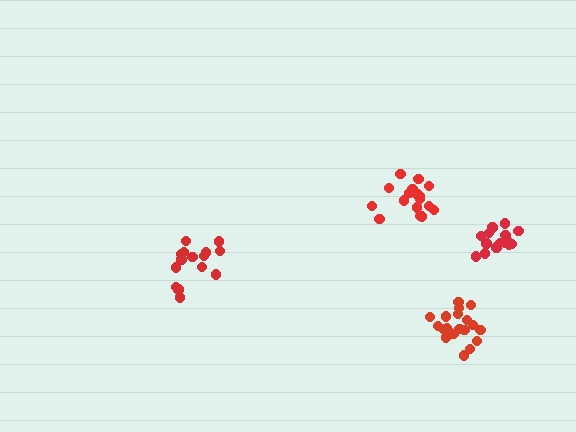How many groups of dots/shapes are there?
There are 4 groups.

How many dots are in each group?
Group 1: 20 dots, Group 2: 17 dots, Group 3: 15 dots, Group 4: 16 dots (68 total).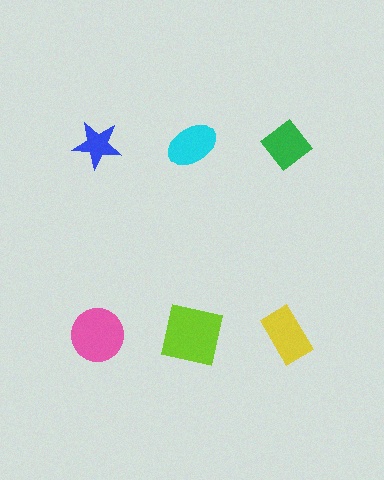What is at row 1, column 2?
A cyan ellipse.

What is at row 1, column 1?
A blue star.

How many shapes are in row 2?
3 shapes.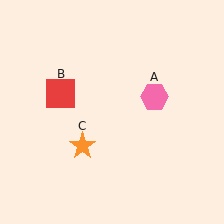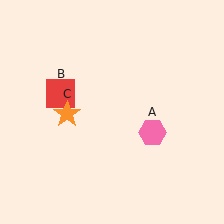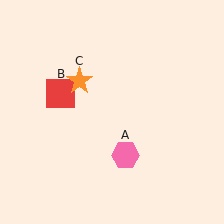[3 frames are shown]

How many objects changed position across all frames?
2 objects changed position: pink hexagon (object A), orange star (object C).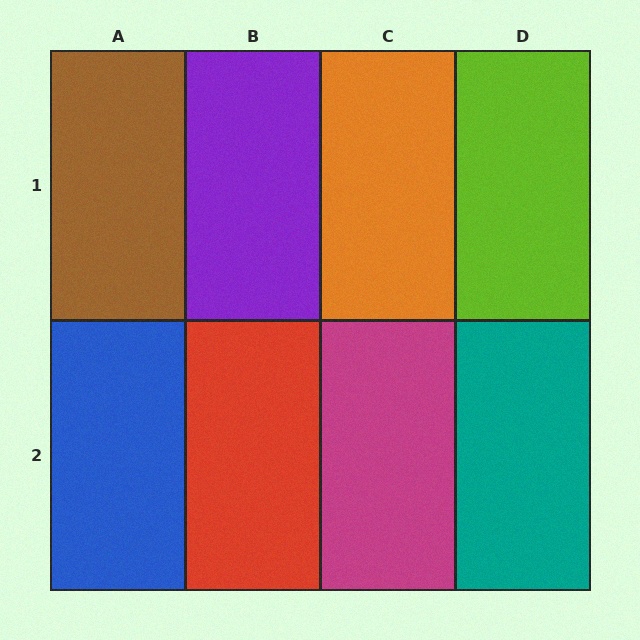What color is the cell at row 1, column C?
Orange.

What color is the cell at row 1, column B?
Purple.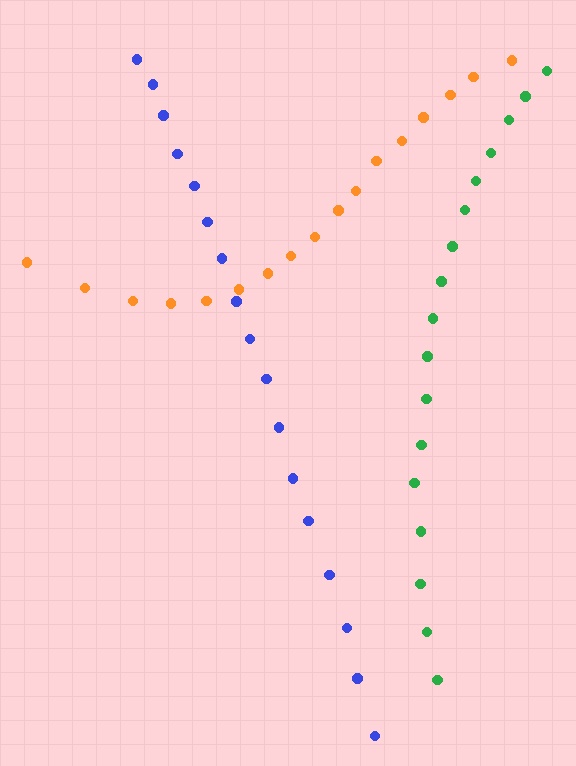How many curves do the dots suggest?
There are 3 distinct paths.